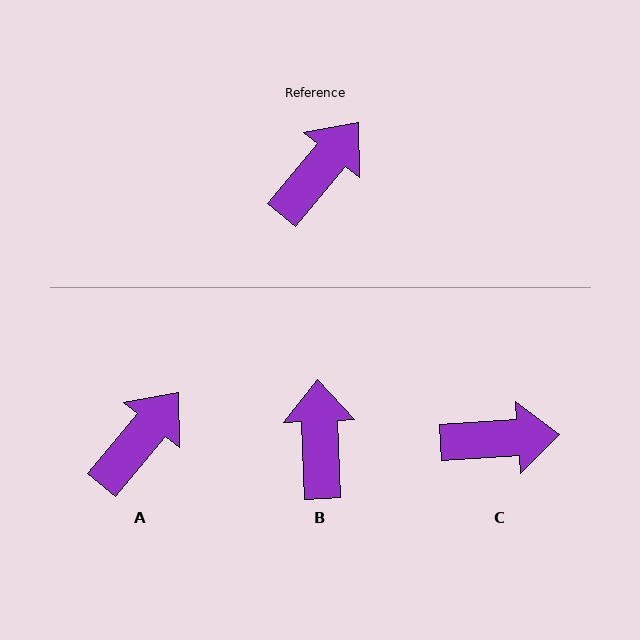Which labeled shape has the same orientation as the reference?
A.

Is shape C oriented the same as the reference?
No, it is off by about 47 degrees.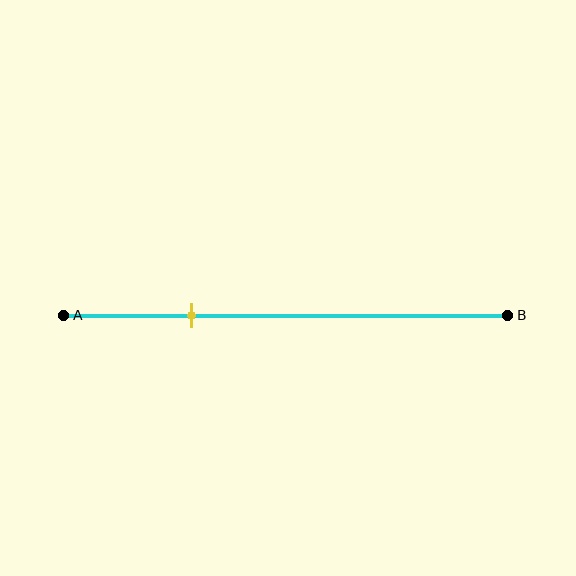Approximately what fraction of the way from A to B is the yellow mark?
The yellow mark is approximately 30% of the way from A to B.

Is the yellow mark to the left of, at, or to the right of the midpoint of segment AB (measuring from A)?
The yellow mark is to the left of the midpoint of segment AB.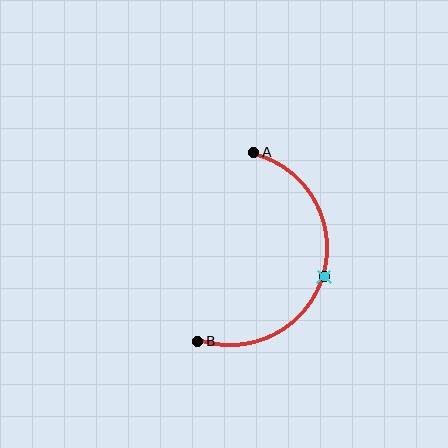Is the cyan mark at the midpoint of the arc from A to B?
Yes. The cyan mark lies on the arc at equal arc-length from both A and B — it is the arc midpoint.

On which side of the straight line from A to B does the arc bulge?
The arc bulges to the right of the straight line connecting A and B.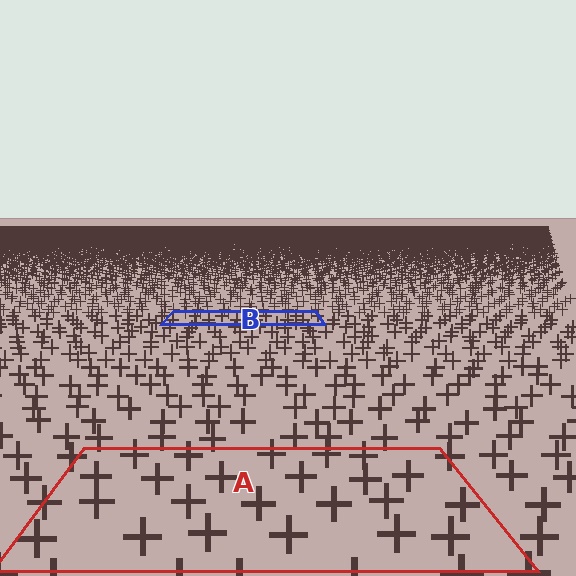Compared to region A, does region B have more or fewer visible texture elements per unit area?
Region B has more texture elements per unit area — they are packed more densely because it is farther away.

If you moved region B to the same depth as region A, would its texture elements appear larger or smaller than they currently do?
They would appear larger. At a closer depth, the same texture elements are projected at a bigger on-screen size.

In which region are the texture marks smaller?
The texture marks are smaller in region B, because it is farther away.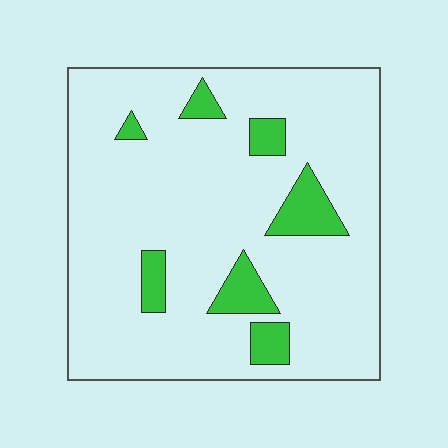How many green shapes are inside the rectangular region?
7.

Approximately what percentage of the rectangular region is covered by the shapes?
Approximately 10%.